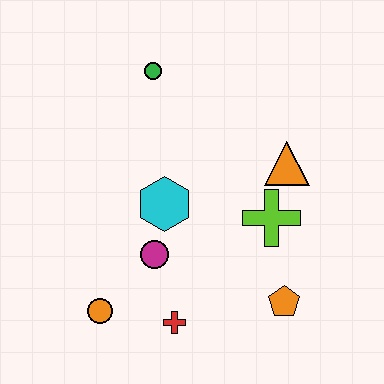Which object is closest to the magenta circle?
The cyan hexagon is closest to the magenta circle.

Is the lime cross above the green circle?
No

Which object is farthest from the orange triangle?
The orange circle is farthest from the orange triangle.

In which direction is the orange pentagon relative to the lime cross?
The orange pentagon is below the lime cross.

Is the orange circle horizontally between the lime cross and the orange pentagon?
No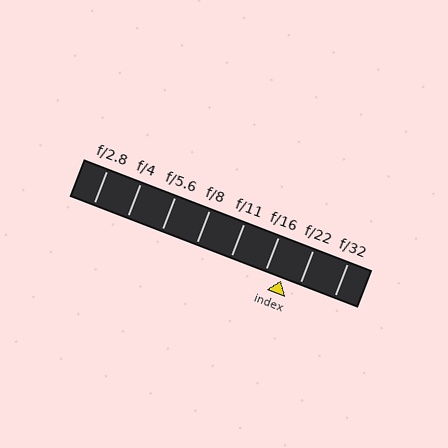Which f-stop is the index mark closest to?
The index mark is closest to f/16.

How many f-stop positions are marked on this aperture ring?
There are 8 f-stop positions marked.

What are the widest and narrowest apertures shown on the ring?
The widest aperture shown is f/2.8 and the narrowest is f/32.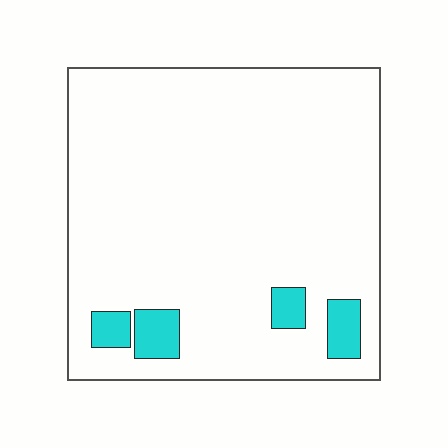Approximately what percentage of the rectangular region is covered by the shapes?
Approximately 5%.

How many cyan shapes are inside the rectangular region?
4.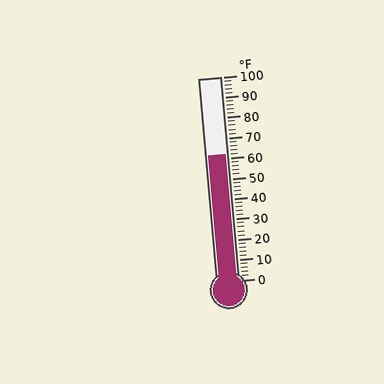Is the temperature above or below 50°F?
The temperature is above 50°F.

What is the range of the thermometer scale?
The thermometer scale ranges from 0°F to 100°F.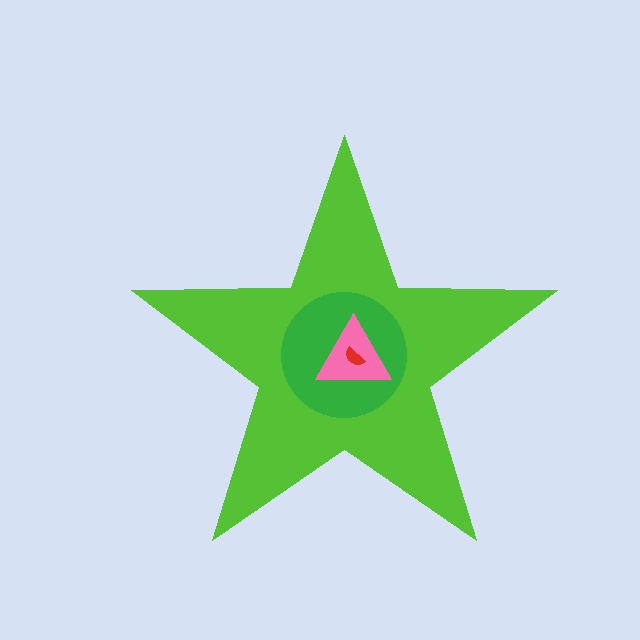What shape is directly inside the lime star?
The green circle.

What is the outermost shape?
The lime star.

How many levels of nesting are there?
4.